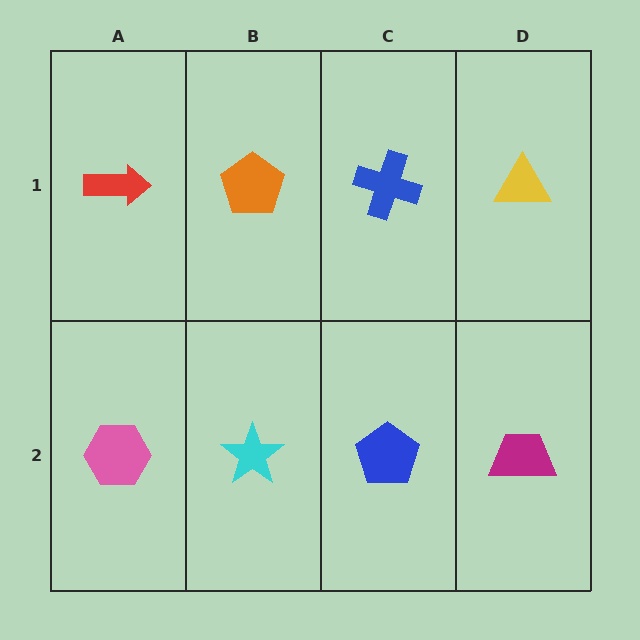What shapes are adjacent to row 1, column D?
A magenta trapezoid (row 2, column D), a blue cross (row 1, column C).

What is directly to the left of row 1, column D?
A blue cross.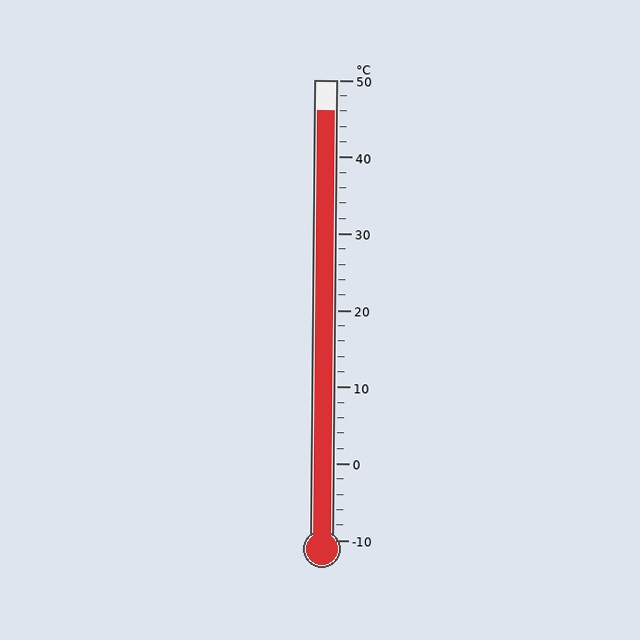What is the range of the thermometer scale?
The thermometer scale ranges from -10°C to 50°C.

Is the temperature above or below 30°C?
The temperature is above 30°C.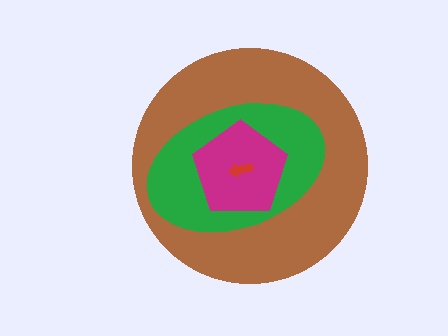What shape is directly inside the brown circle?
The green ellipse.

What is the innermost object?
The red arrow.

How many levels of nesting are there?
4.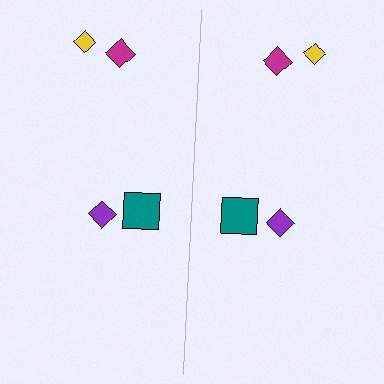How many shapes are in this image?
There are 8 shapes in this image.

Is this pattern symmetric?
Yes, this pattern has bilateral (reflection) symmetry.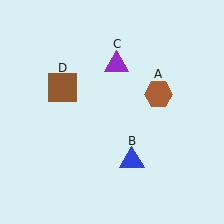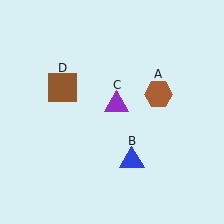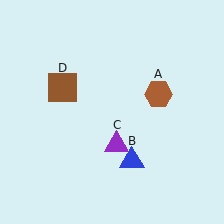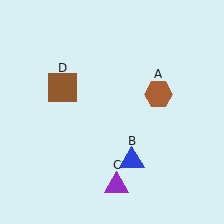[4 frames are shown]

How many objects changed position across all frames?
1 object changed position: purple triangle (object C).